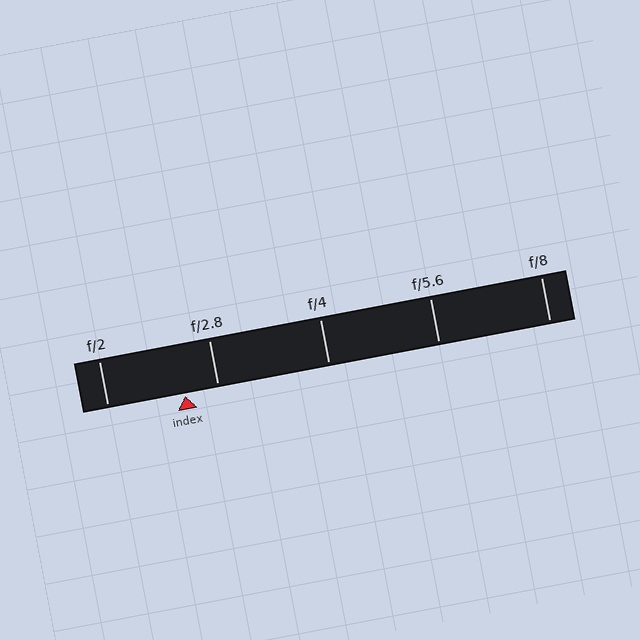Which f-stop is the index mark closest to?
The index mark is closest to f/2.8.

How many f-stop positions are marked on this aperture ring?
There are 5 f-stop positions marked.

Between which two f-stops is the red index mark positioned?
The index mark is between f/2 and f/2.8.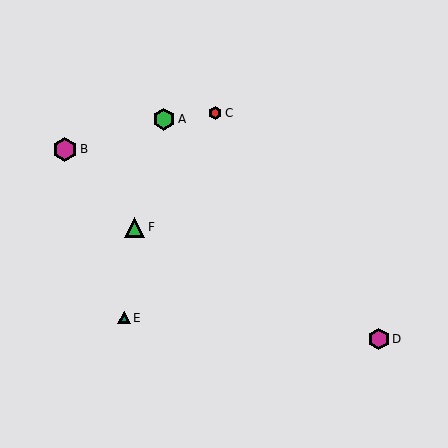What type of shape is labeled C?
Shape C is a red hexagon.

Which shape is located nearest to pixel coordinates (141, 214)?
The green triangle (labeled F) at (135, 227) is nearest to that location.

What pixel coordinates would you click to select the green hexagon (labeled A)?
Click at (164, 119) to select the green hexagon A.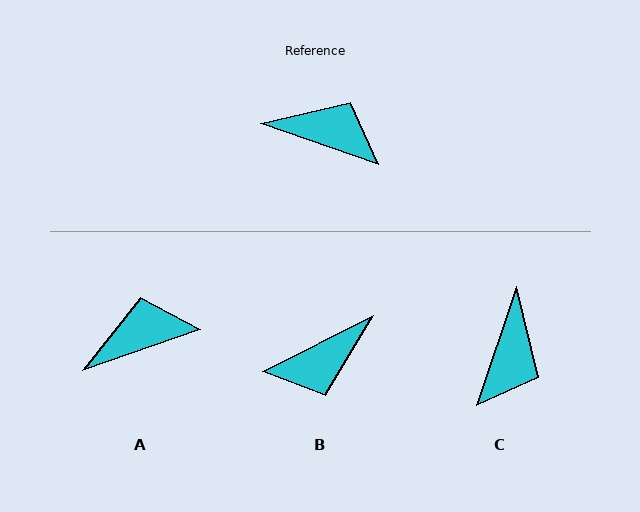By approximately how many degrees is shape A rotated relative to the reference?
Approximately 38 degrees counter-clockwise.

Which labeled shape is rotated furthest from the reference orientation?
B, about 134 degrees away.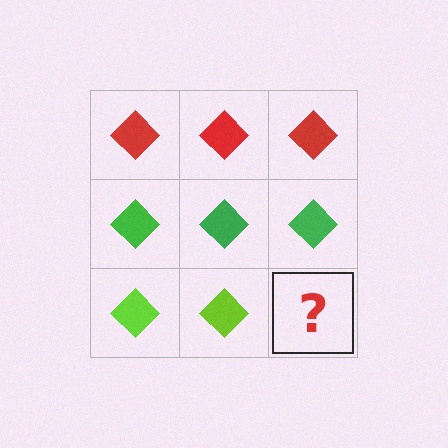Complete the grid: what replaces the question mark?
The question mark should be replaced with a lime diamond.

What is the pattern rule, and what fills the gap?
The rule is that each row has a consistent color. The gap should be filled with a lime diamond.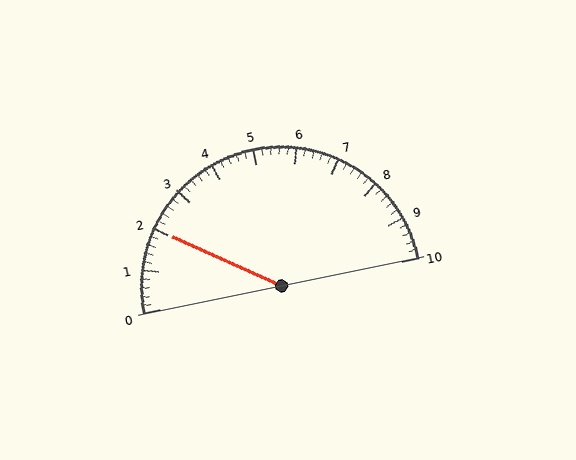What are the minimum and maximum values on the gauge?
The gauge ranges from 0 to 10.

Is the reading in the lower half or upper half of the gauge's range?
The reading is in the lower half of the range (0 to 10).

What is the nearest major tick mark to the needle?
The nearest major tick mark is 2.